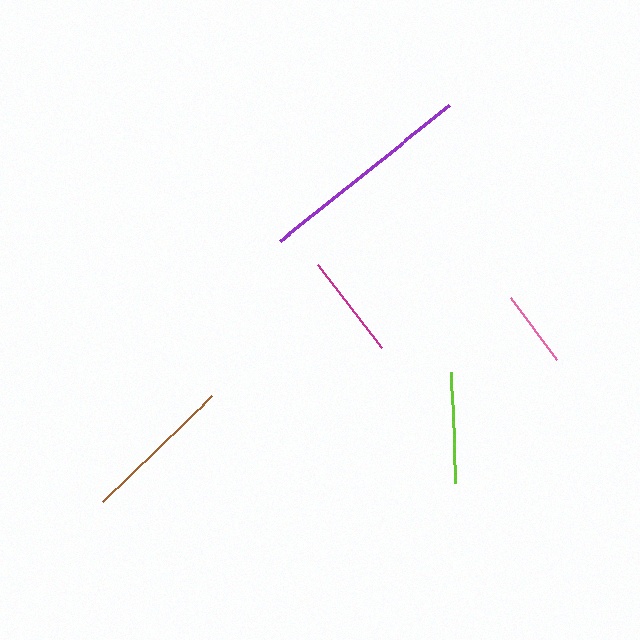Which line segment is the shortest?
The pink line is the shortest at approximately 78 pixels.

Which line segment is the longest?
The purple line is the longest at approximately 218 pixels.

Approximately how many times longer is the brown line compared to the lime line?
The brown line is approximately 1.4 times the length of the lime line.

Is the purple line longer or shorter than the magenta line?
The purple line is longer than the magenta line.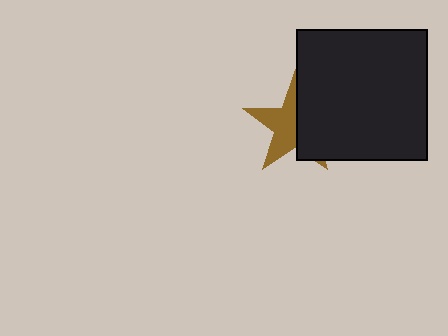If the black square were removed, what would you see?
You would see the complete brown star.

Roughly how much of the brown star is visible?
About half of it is visible (roughly 51%).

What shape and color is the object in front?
The object in front is a black square.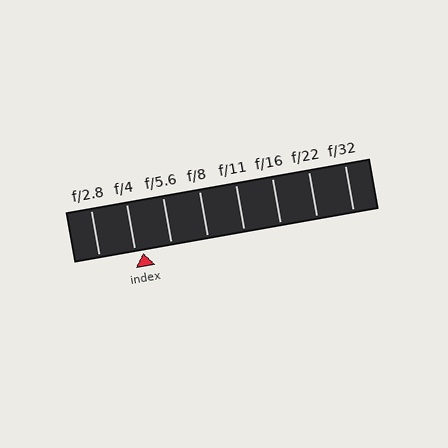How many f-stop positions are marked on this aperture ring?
There are 8 f-stop positions marked.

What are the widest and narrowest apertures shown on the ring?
The widest aperture shown is f/2.8 and the narrowest is f/32.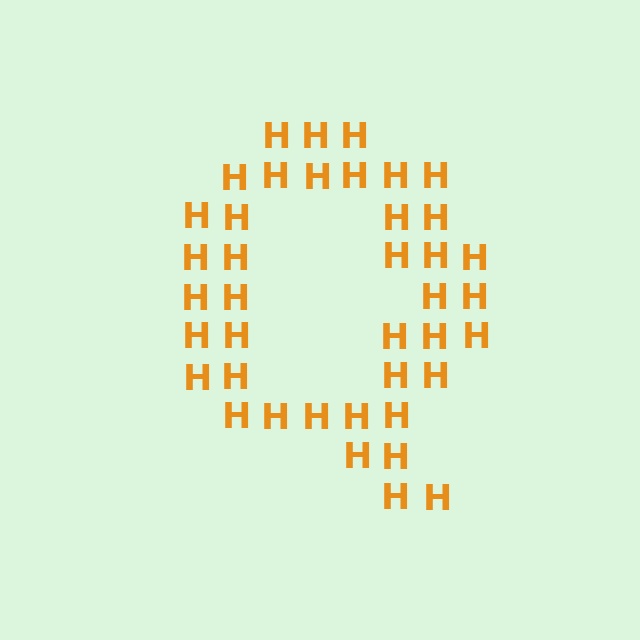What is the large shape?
The large shape is the letter Q.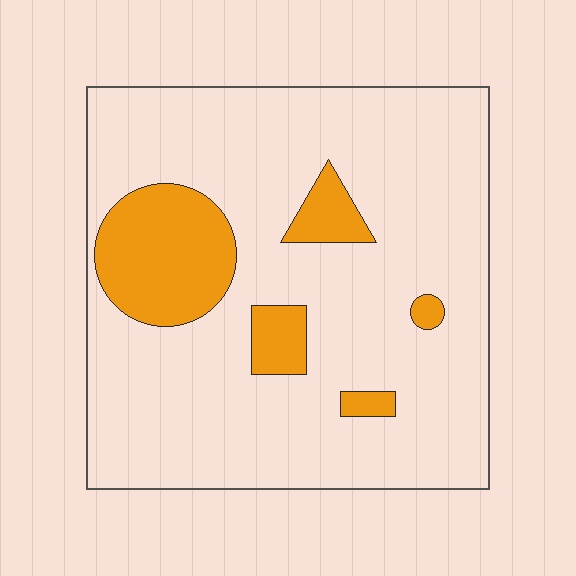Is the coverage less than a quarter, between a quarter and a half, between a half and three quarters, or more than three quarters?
Less than a quarter.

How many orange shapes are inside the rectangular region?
5.